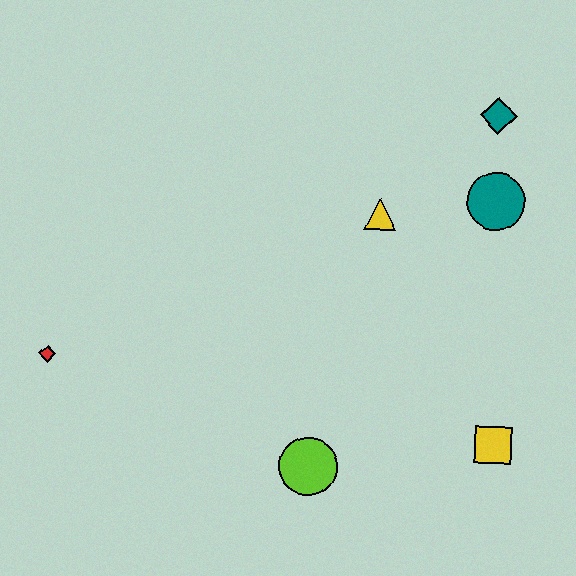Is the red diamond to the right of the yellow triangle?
No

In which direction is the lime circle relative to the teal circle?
The lime circle is below the teal circle.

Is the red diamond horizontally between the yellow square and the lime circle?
No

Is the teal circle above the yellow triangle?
Yes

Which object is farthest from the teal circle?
The red diamond is farthest from the teal circle.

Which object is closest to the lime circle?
The yellow square is closest to the lime circle.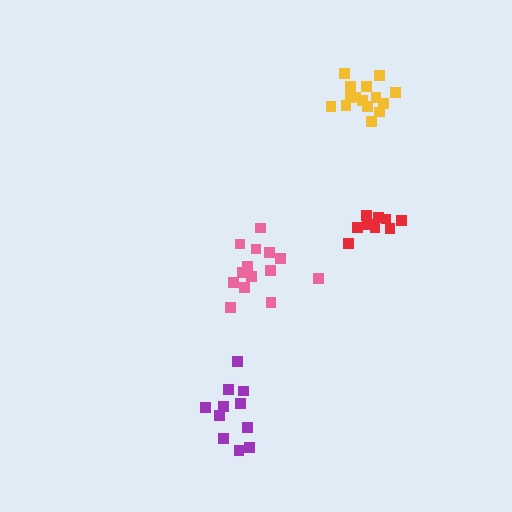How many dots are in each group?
Group 1: 11 dots, Group 2: 9 dots, Group 3: 15 dots, Group 4: 14 dots (49 total).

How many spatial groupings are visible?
There are 4 spatial groupings.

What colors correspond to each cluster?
The clusters are colored: purple, red, yellow, pink.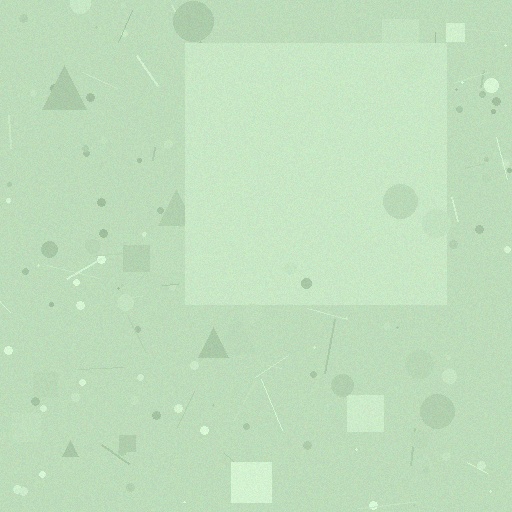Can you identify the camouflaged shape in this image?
The camouflaged shape is a square.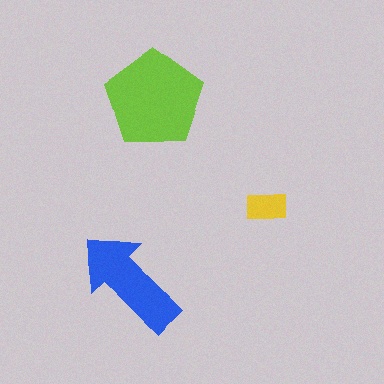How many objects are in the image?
There are 3 objects in the image.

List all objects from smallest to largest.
The yellow rectangle, the blue arrow, the lime pentagon.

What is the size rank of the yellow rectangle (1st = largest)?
3rd.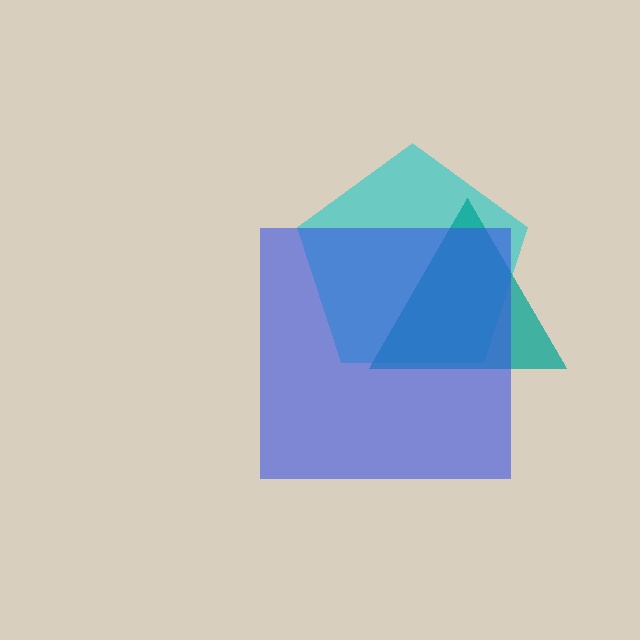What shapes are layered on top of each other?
The layered shapes are: a cyan pentagon, a teal triangle, a blue square.